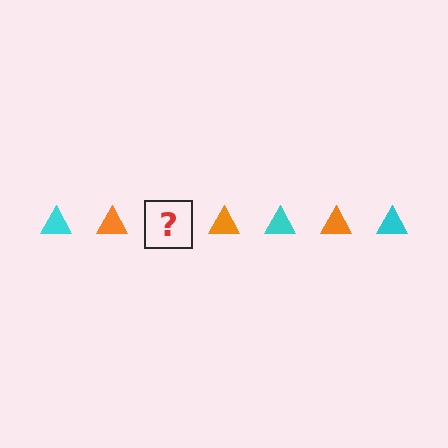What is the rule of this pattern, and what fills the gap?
The rule is that the pattern cycles through cyan, orange triangles. The gap should be filled with a cyan triangle.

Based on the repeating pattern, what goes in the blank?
The blank should be a cyan triangle.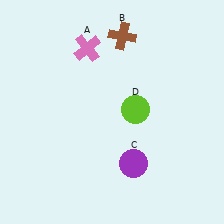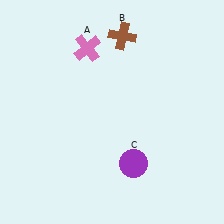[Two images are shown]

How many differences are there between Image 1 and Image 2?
There is 1 difference between the two images.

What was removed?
The lime circle (D) was removed in Image 2.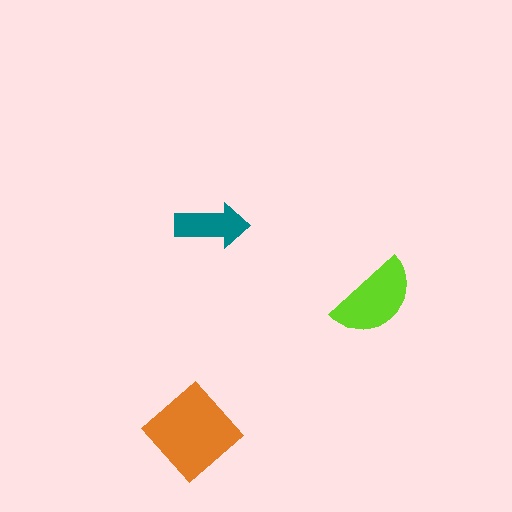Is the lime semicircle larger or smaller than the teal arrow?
Larger.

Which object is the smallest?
The teal arrow.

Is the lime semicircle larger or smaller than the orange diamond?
Smaller.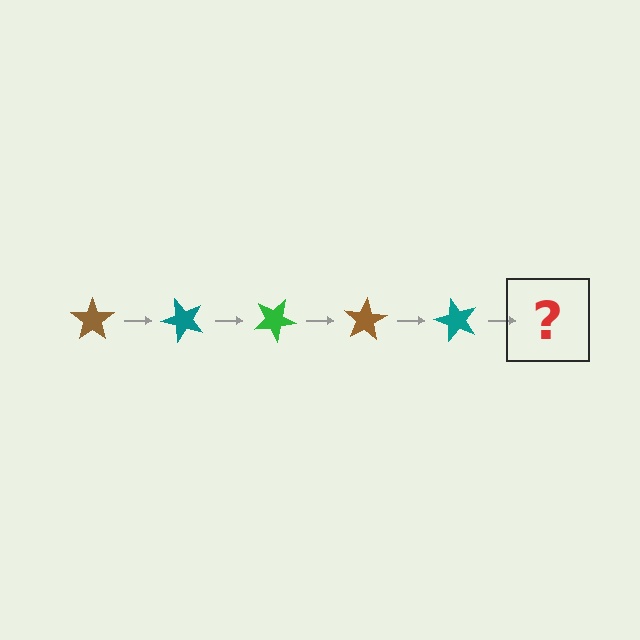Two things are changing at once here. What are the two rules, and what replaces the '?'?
The two rules are that it rotates 50 degrees each step and the color cycles through brown, teal, and green. The '?' should be a green star, rotated 250 degrees from the start.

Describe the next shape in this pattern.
It should be a green star, rotated 250 degrees from the start.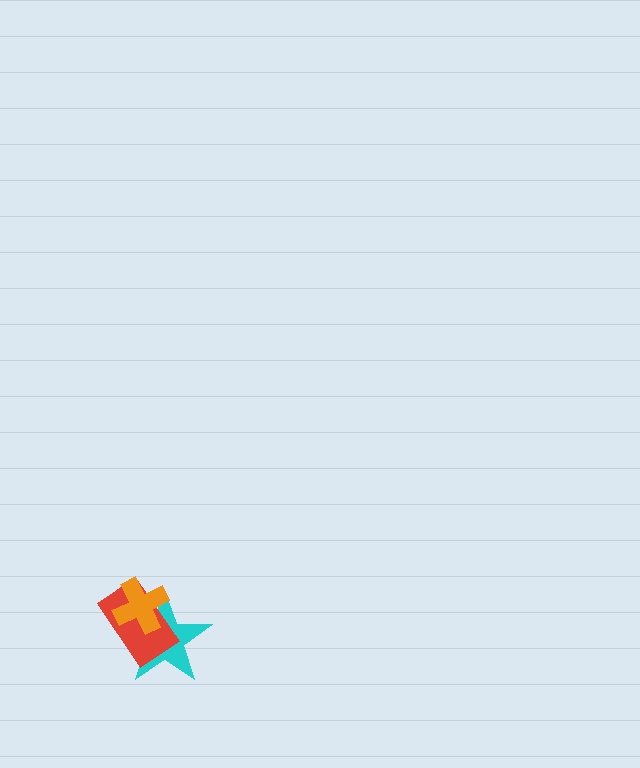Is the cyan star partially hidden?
Yes, it is partially covered by another shape.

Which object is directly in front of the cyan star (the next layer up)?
The red rectangle is directly in front of the cyan star.